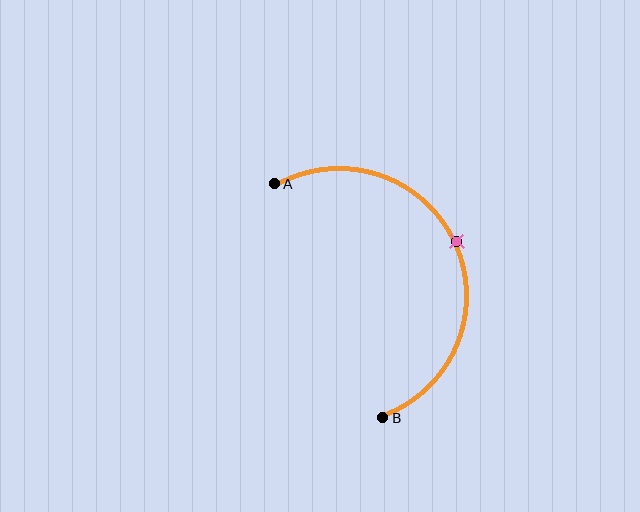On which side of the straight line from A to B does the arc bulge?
The arc bulges to the right of the straight line connecting A and B.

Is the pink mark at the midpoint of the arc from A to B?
Yes. The pink mark lies on the arc at equal arc-length from both A and B — it is the arc midpoint.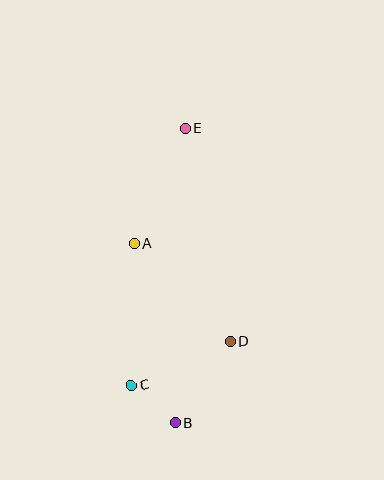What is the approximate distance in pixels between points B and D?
The distance between B and D is approximately 98 pixels.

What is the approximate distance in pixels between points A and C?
The distance between A and C is approximately 142 pixels.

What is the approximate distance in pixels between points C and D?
The distance between C and D is approximately 108 pixels.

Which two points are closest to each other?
Points B and C are closest to each other.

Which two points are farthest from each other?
Points B and E are farthest from each other.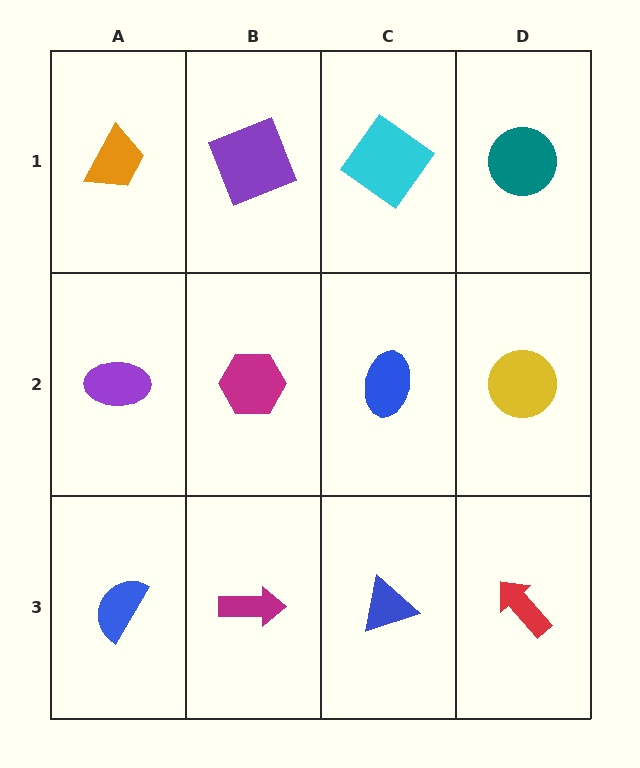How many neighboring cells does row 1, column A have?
2.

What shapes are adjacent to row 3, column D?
A yellow circle (row 2, column D), a blue triangle (row 3, column C).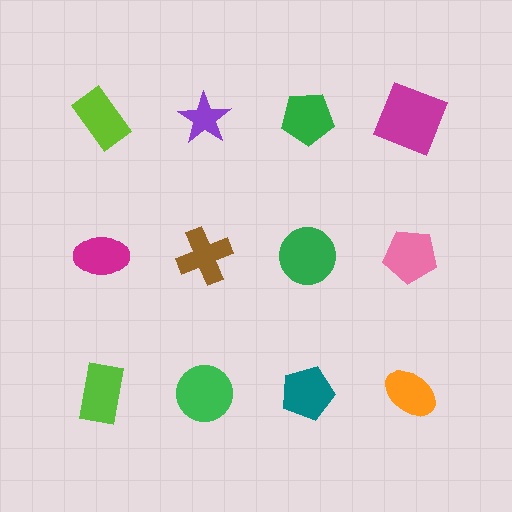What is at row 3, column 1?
A lime rectangle.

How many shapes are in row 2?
4 shapes.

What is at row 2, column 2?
A brown cross.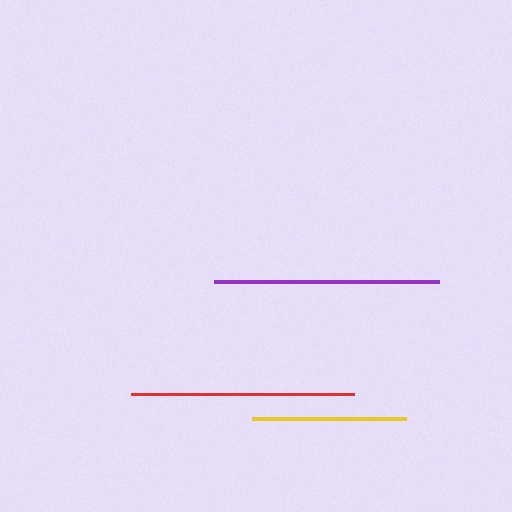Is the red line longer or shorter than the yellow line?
The red line is longer than the yellow line.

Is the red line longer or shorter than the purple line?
The purple line is longer than the red line.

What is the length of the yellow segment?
The yellow segment is approximately 154 pixels long.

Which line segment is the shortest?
The yellow line is the shortest at approximately 154 pixels.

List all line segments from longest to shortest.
From longest to shortest: purple, red, yellow.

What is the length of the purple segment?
The purple segment is approximately 225 pixels long.